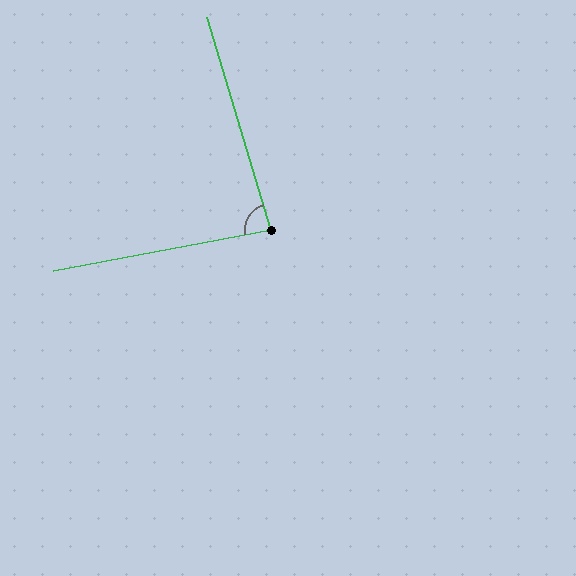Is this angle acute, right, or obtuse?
It is acute.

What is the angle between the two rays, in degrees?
Approximately 84 degrees.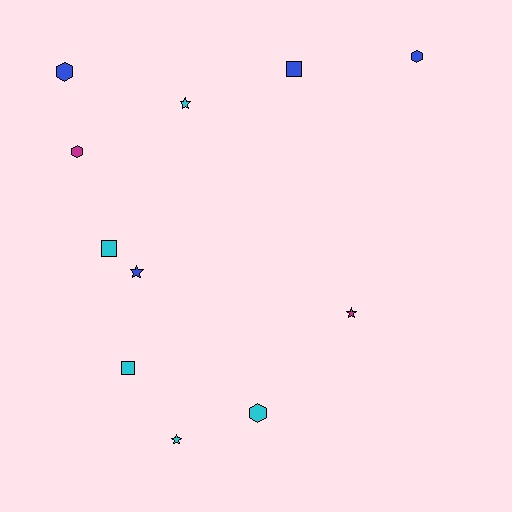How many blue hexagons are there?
There are 2 blue hexagons.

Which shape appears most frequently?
Star, with 4 objects.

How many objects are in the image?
There are 11 objects.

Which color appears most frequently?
Cyan, with 5 objects.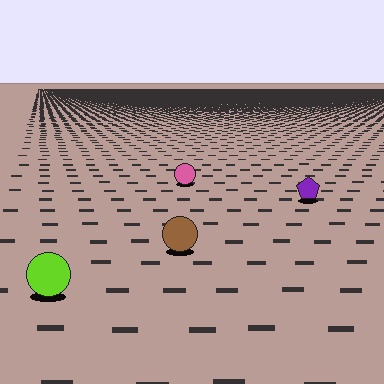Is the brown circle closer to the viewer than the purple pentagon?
Yes. The brown circle is closer — you can tell from the texture gradient: the ground texture is coarser near it.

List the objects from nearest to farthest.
From nearest to farthest: the lime circle, the brown circle, the purple pentagon, the pink circle.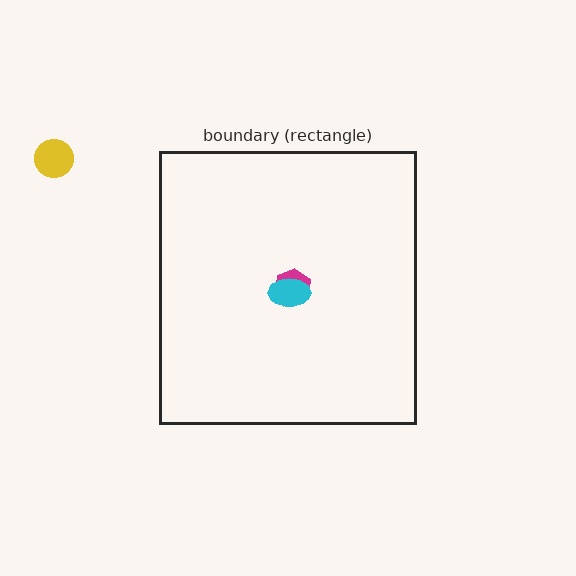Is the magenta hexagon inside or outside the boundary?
Inside.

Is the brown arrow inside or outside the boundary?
Inside.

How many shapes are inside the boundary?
4 inside, 1 outside.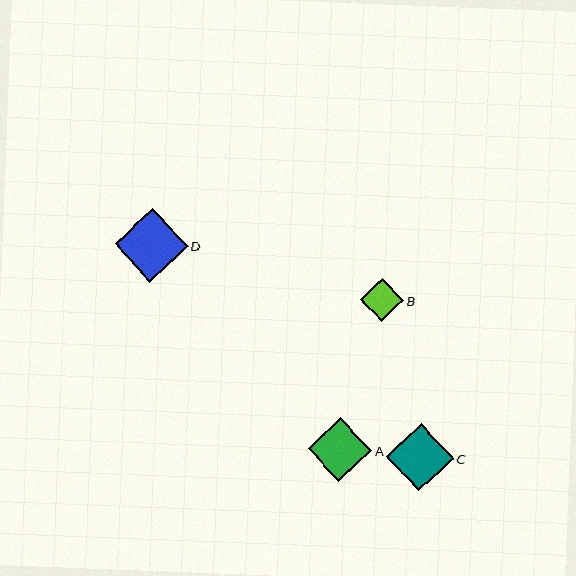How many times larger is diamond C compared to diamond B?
Diamond C is approximately 1.6 times the size of diamond B.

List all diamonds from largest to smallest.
From largest to smallest: D, C, A, B.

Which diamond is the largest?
Diamond D is the largest with a size of approximately 73 pixels.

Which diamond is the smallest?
Diamond B is the smallest with a size of approximately 43 pixels.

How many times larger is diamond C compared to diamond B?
Diamond C is approximately 1.6 times the size of diamond B.